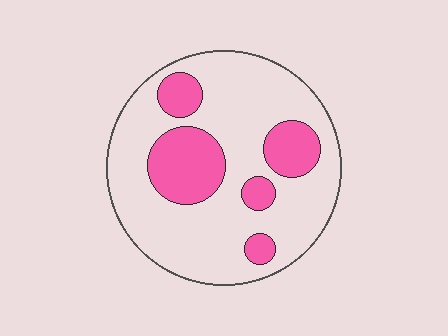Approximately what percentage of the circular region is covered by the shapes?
Approximately 25%.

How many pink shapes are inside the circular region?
5.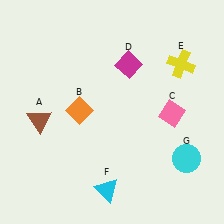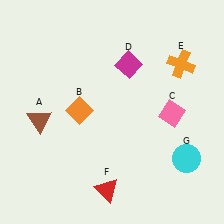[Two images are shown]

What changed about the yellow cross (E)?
In Image 1, E is yellow. In Image 2, it changed to orange.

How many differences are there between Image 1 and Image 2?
There are 2 differences between the two images.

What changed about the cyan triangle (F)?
In Image 1, F is cyan. In Image 2, it changed to red.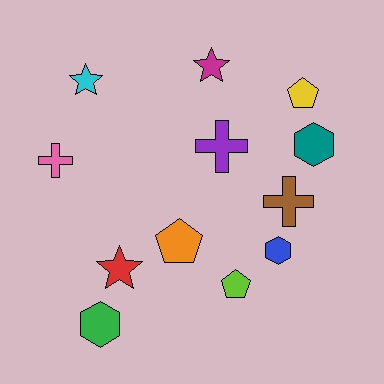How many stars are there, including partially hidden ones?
There are 3 stars.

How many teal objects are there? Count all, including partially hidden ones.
There is 1 teal object.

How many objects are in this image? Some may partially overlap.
There are 12 objects.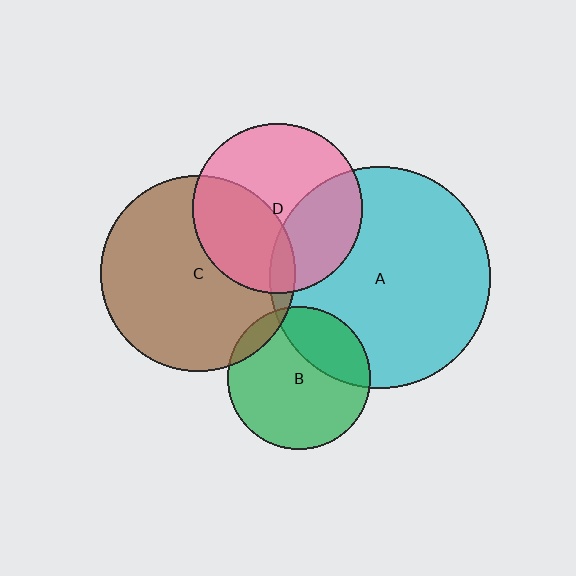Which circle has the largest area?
Circle A (cyan).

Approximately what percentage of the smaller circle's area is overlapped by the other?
Approximately 35%.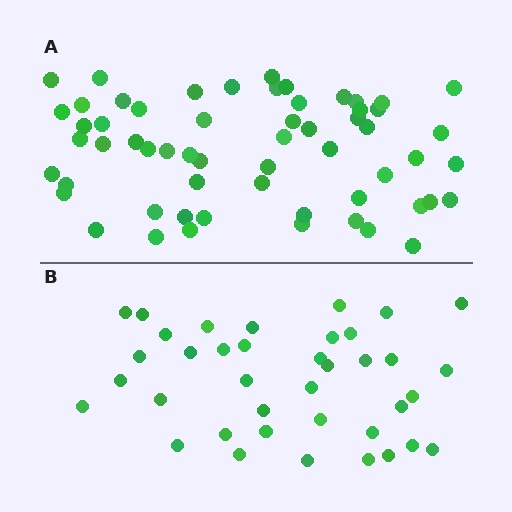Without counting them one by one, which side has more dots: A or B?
Region A (the top region) has more dots.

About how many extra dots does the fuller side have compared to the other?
Region A has approximately 20 more dots than region B.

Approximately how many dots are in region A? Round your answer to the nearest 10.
About 60 dots. (The exact count is 59, which rounds to 60.)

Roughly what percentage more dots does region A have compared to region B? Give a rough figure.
About 55% more.